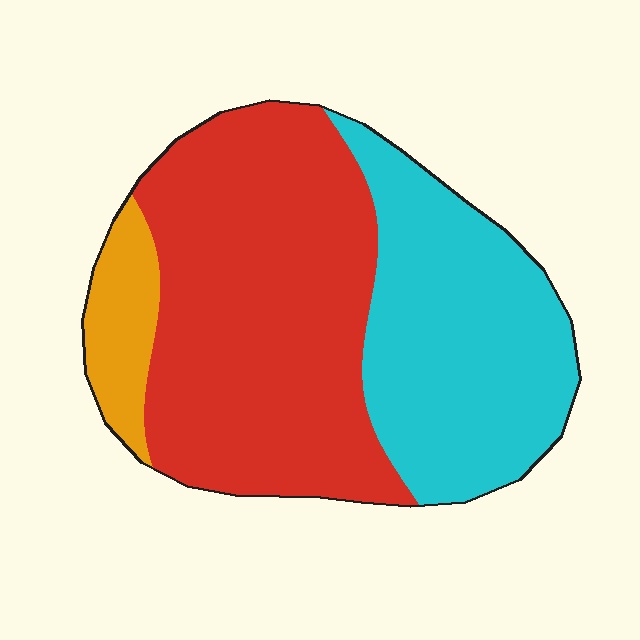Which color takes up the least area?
Orange, at roughly 10%.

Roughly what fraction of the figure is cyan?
Cyan takes up about three eighths (3/8) of the figure.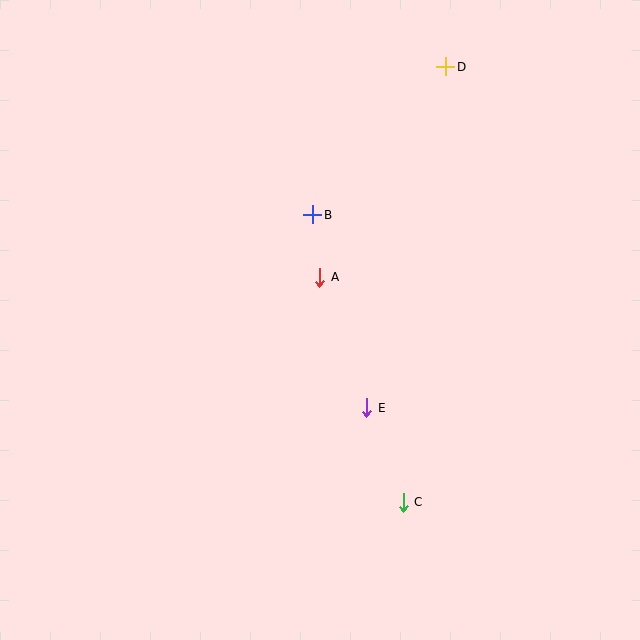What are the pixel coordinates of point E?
Point E is at (367, 408).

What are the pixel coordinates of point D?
Point D is at (446, 67).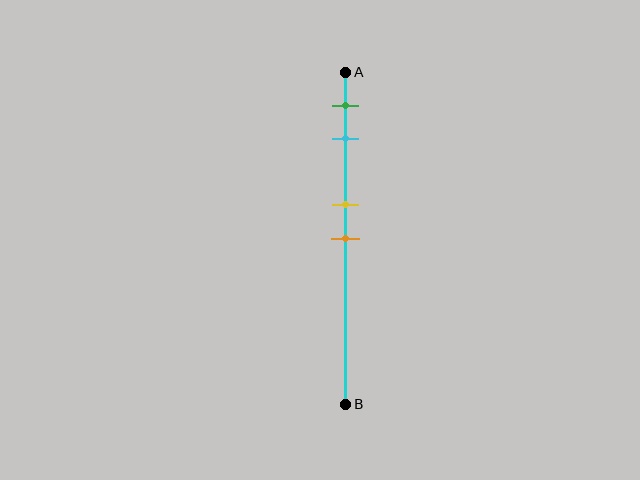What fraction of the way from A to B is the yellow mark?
The yellow mark is approximately 40% (0.4) of the way from A to B.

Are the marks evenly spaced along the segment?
No, the marks are not evenly spaced.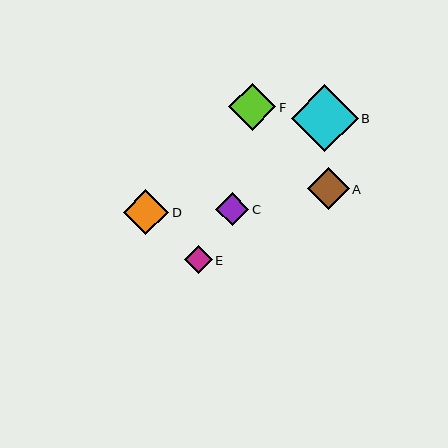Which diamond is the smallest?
Diamond E is the smallest with a size of approximately 28 pixels.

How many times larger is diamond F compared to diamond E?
Diamond F is approximately 1.7 times the size of diamond E.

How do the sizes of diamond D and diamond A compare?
Diamond D and diamond A are approximately the same size.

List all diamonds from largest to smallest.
From largest to smallest: B, F, D, A, C, E.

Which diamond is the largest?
Diamond B is the largest with a size of approximately 67 pixels.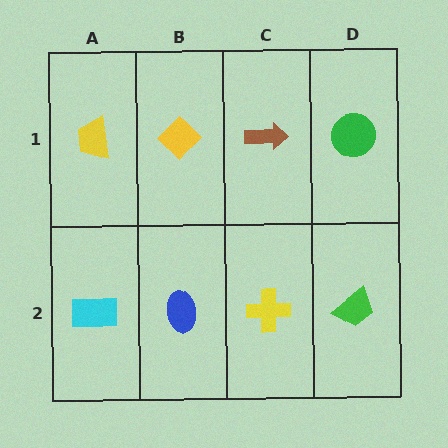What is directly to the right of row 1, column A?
A yellow diamond.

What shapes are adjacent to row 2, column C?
A brown arrow (row 1, column C), a blue ellipse (row 2, column B), a green trapezoid (row 2, column D).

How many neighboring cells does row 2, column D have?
2.